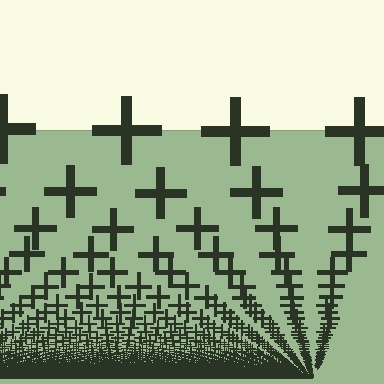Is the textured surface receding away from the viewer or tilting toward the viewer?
The surface appears to tilt toward the viewer. Texture elements get larger and sparser toward the top.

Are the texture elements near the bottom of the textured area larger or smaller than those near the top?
Smaller. The gradient is inverted — elements near the bottom are smaller and denser.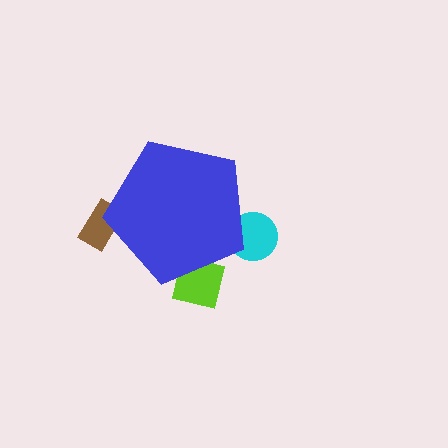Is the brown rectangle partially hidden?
Yes, the brown rectangle is partially hidden behind the blue pentagon.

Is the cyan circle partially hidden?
Yes, the cyan circle is partially hidden behind the blue pentagon.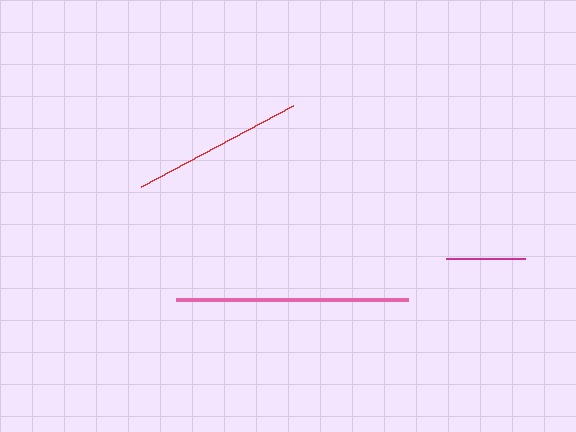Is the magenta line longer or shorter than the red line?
The red line is longer than the magenta line.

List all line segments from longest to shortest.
From longest to shortest: pink, red, magenta.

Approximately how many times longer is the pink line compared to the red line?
The pink line is approximately 1.3 times the length of the red line.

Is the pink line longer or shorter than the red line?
The pink line is longer than the red line.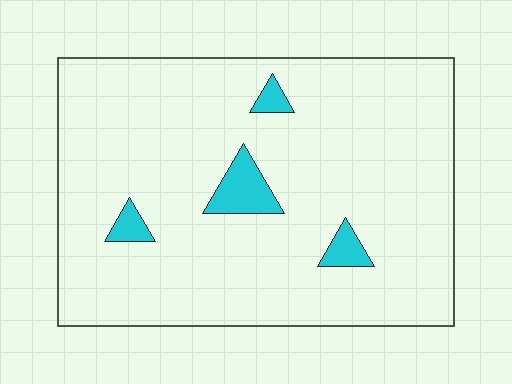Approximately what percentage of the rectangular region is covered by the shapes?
Approximately 5%.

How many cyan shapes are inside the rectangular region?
4.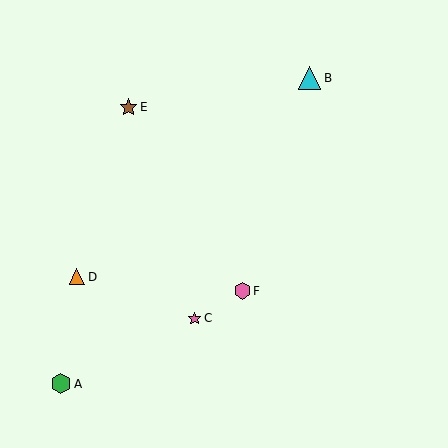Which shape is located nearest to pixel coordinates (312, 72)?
The cyan triangle (labeled B) at (309, 78) is nearest to that location.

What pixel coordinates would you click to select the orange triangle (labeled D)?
Click at (77, 277) to select the orange triangle D.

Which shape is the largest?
The cyan triangle (labeled B) is the largest.